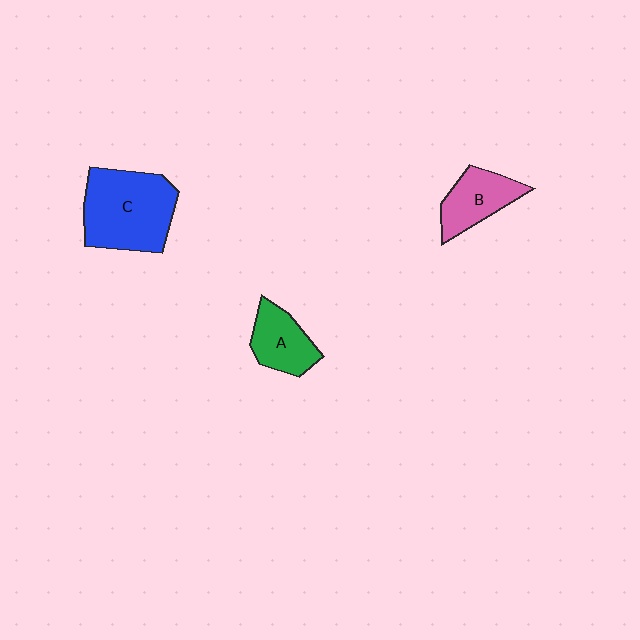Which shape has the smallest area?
Shape A (green).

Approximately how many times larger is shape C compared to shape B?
Approximately 1.9 times.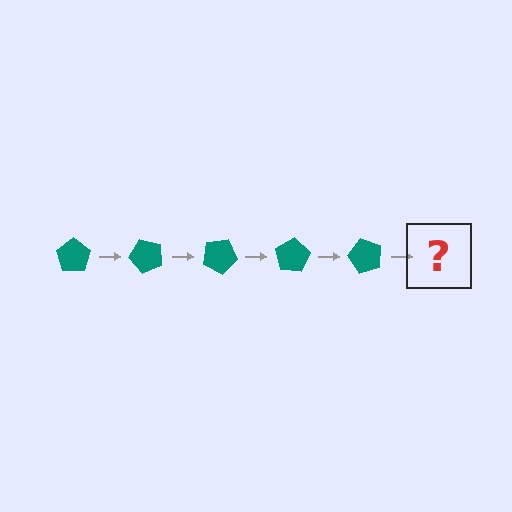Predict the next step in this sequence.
The next step is a teal pentagon rotated 250 degrees.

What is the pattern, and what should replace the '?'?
The pattern is that the pentagon rotates 50 degrees each step. The '?' should be a teal pentagon rotated 250 degrees.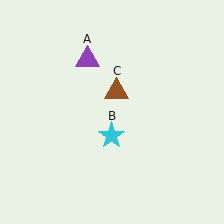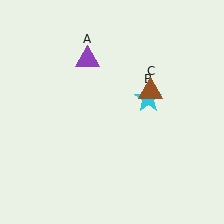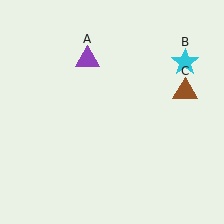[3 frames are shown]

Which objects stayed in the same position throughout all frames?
Purple triangle (object A) remained stationary.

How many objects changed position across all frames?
2 objects changed position: cyan star (object B), brown triangle (object C).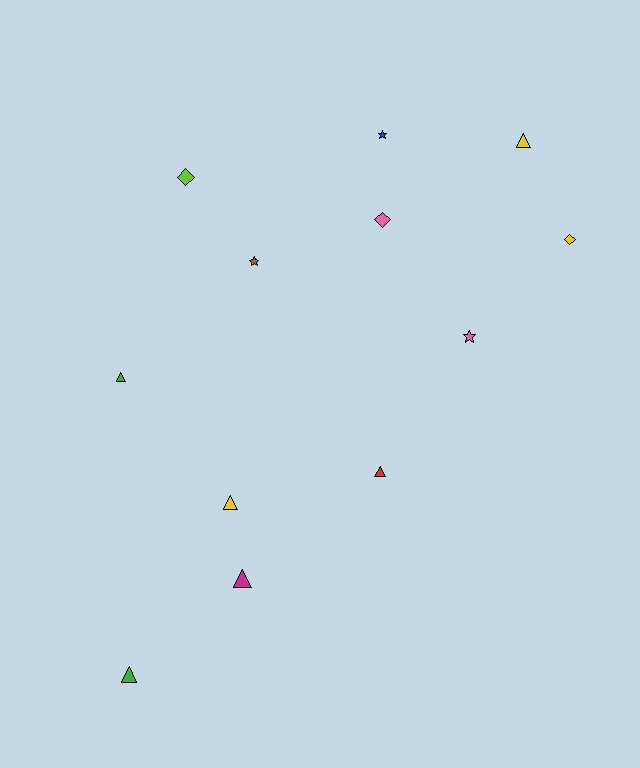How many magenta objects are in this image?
There is 1 magenta object.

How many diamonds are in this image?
There are 3 diamonds.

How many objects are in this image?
There are 12 objects.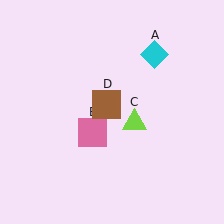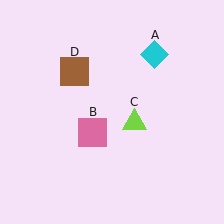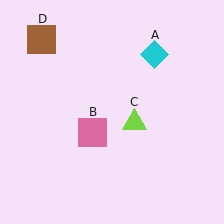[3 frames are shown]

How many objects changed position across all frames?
1 object changed position: brown square (object D).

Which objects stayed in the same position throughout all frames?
Cyan diamond (object A) and pink square (object B) and lime triangle (object C) remained stationary.